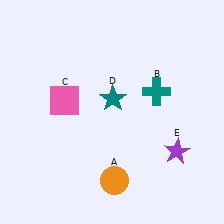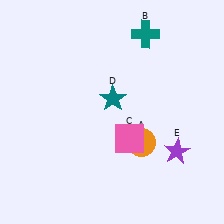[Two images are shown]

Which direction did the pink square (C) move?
The pink square (C) moved right.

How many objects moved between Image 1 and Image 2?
3 objects moved between the two images.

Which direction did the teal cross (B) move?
The teal cross (B) moved up.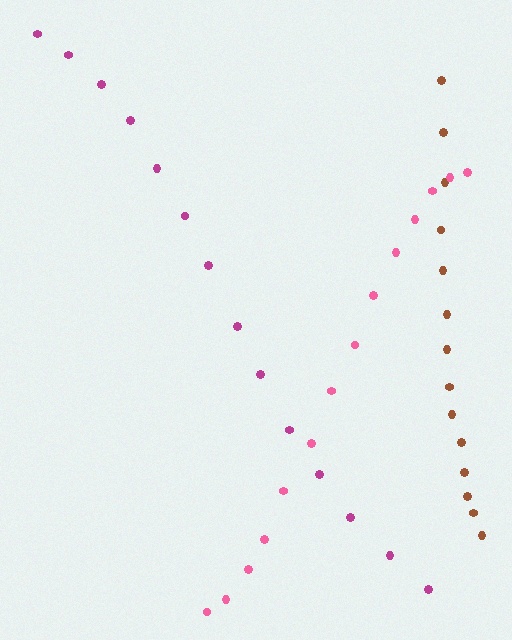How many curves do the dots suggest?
There are 3 distinct paths.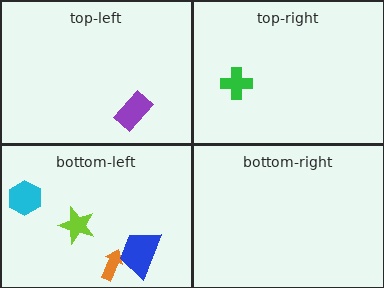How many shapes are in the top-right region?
1.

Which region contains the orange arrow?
The bottom-left region.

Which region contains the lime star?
The bottom-left region.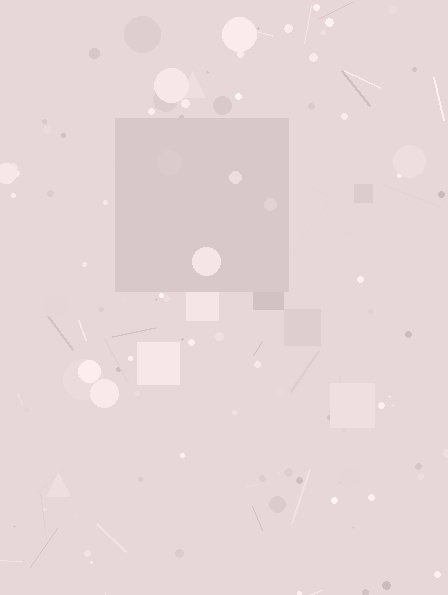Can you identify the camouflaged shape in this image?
The camouflaged shape is a square.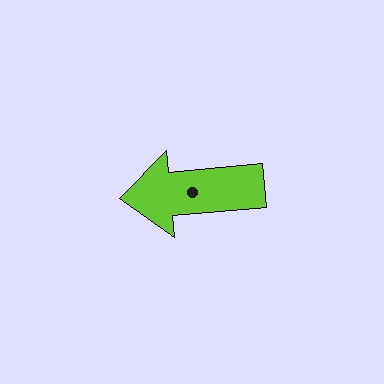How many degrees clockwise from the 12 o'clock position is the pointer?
Approximately 265 degrees.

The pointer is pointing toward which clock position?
Roughly 9 o'clock.